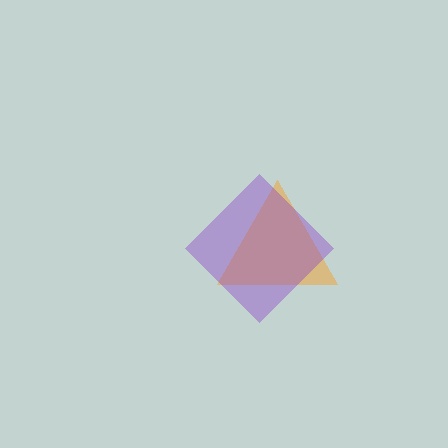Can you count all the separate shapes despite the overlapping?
Yes, there are 2 separate shapes.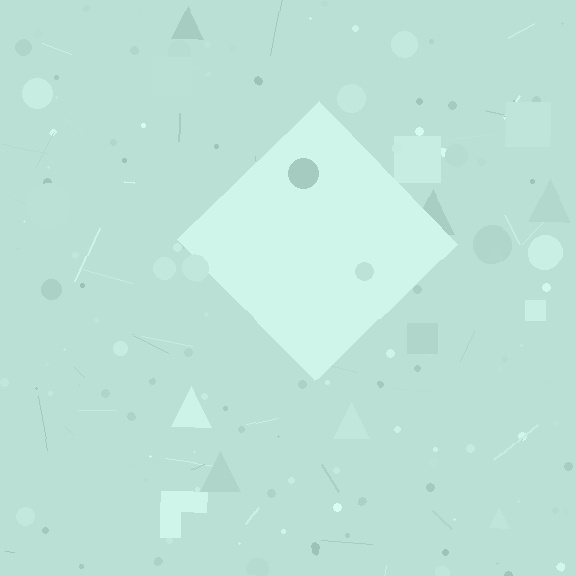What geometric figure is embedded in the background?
A diamond is embedded in the background.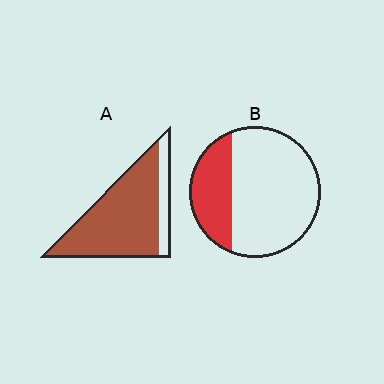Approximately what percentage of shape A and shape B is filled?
A is approximately 85% and B is approximately 30%.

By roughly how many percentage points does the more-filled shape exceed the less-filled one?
By roughly 55 percentage points (A over B).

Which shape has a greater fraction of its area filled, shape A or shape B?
Shape A.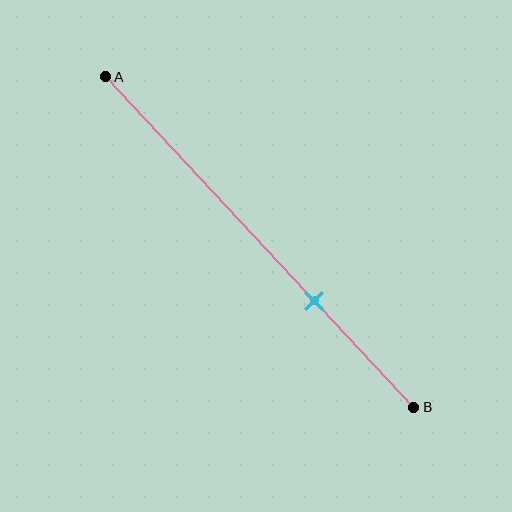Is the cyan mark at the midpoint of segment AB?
No, the mark is at about 70% from A, not at the 50% midpoint.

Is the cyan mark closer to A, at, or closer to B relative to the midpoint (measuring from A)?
The cyan mark is closer to point B than the midpoint of segment AB.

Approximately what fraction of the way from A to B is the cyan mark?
The cyan mark is approximately 70% of the way from A to B.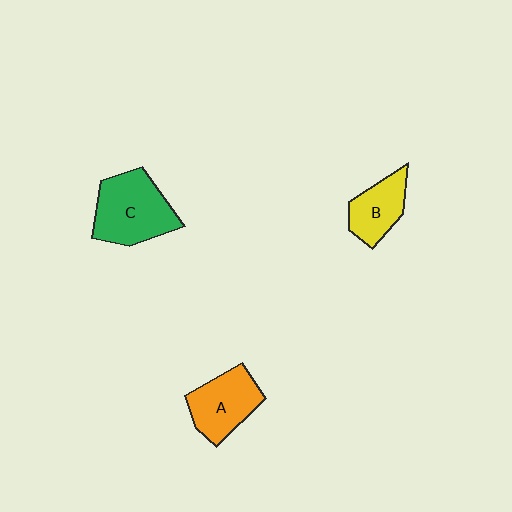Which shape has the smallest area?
Shape B (yellow).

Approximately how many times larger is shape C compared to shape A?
Approximately 1.3 times.